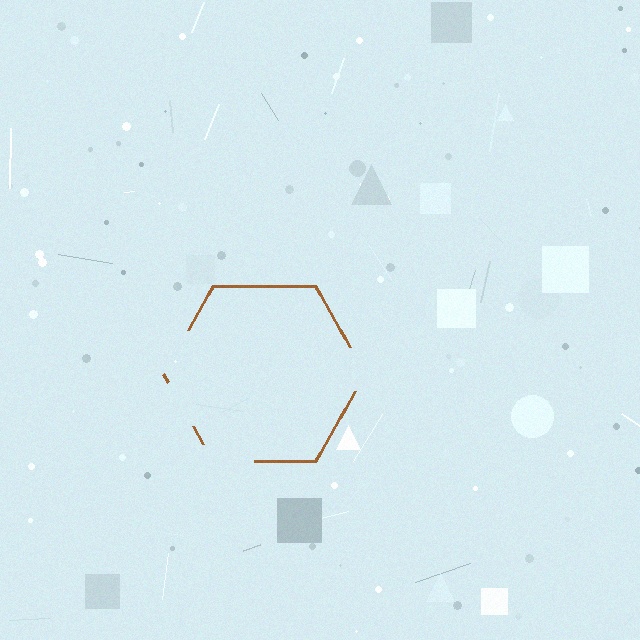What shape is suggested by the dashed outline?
The dashed outline suggests a hexagon.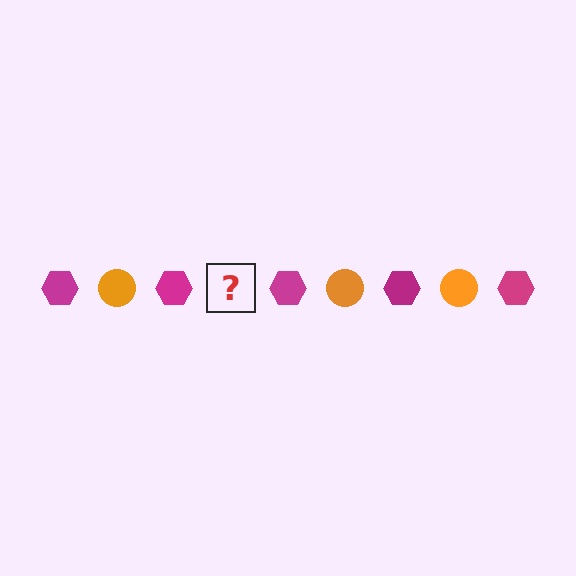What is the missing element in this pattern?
The missing element is an orange circle.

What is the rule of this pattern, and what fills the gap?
The rule is that the pattern alternates between magenta hexagon and orange circle. The gap should be filled with an orange circle.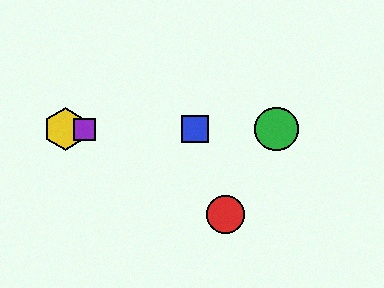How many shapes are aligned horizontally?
4 shapes (the blue square, the green circle, the yellow hexagon, the purple square) are aligned horizontally.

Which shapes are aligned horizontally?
The blue square, the green circle, the yellow hexagon, the purple square are aligned horizontally.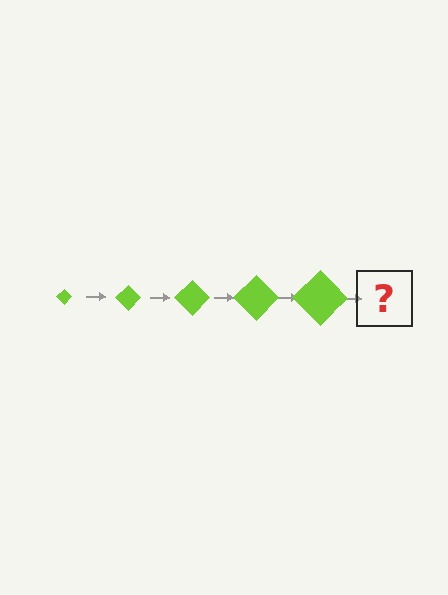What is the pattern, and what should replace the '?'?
The pattern is that the diamond gets progressively larger each step. The '?' should be a lime diamond, larger than the previous one.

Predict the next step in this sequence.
The next step is a lime diamond, larger than the previous one.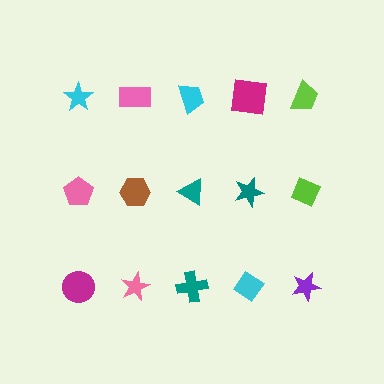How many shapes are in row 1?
5 shapes.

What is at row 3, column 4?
A cyan diamond.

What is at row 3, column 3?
A teal cross.